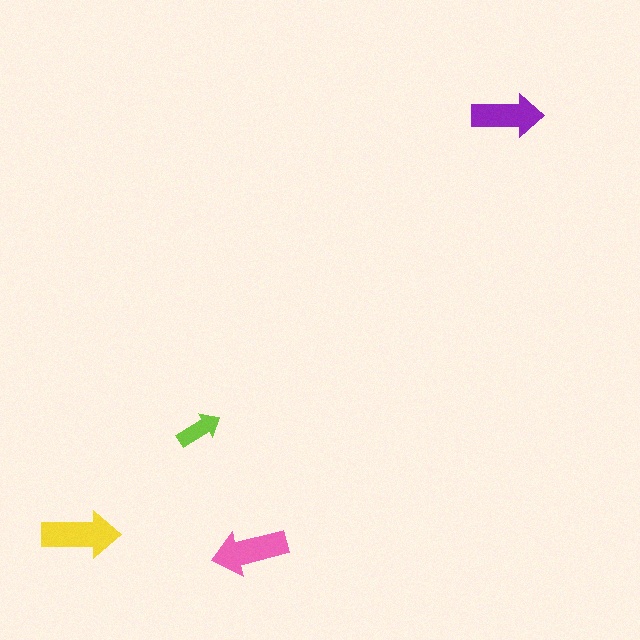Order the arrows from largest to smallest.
the yellow one, the pink one, the purple one, the lime one.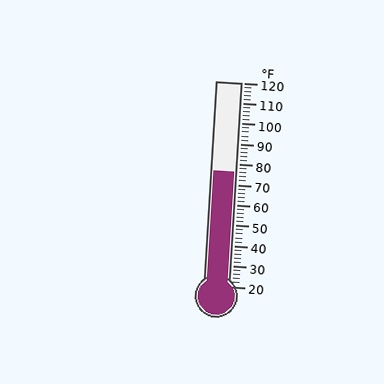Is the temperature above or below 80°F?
The temperature is below 80°F.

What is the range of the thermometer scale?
The thermometer scale ranges from 20°F to 120°F.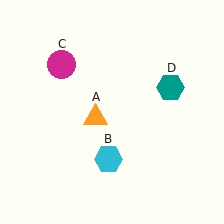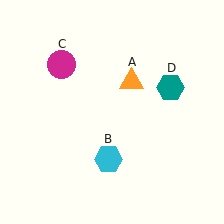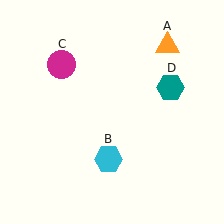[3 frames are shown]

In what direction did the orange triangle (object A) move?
The orange triangle (object A) moved up and to the right.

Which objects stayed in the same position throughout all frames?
Cyan hexagon (object B) and magenta circle (object C) and teal hexagon (object D) remained stationary.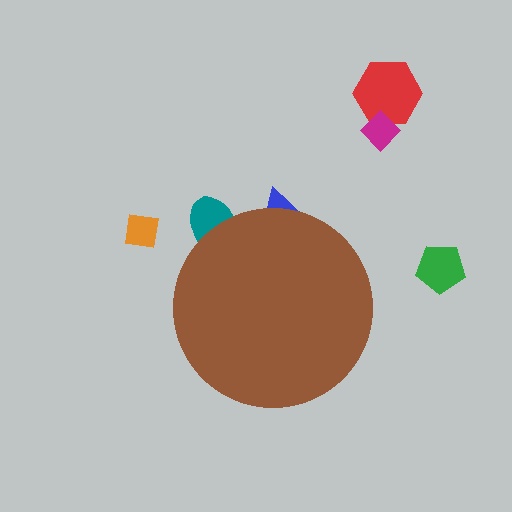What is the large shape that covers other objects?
A brown circle.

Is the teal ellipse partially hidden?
Yes, the teal ellipse is partially hidden behind the brown circle.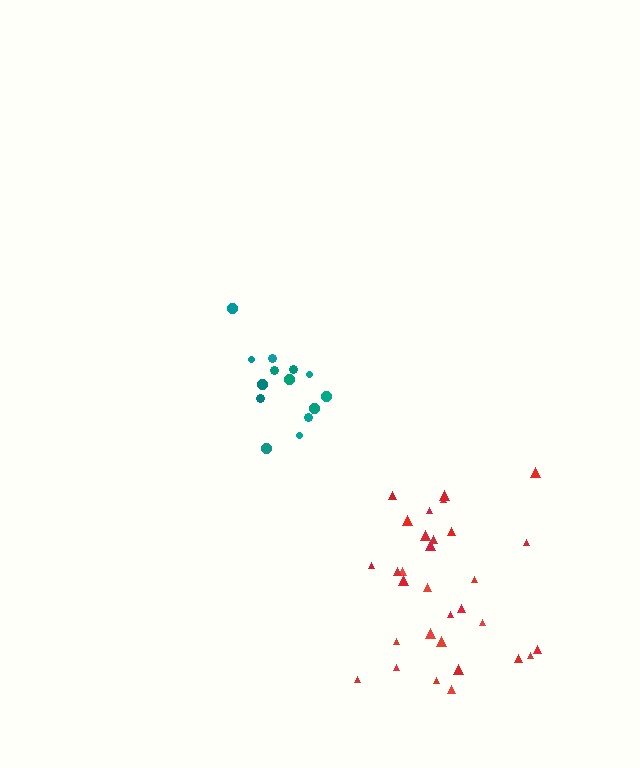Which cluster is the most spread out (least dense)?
Red.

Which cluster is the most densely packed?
Teal.